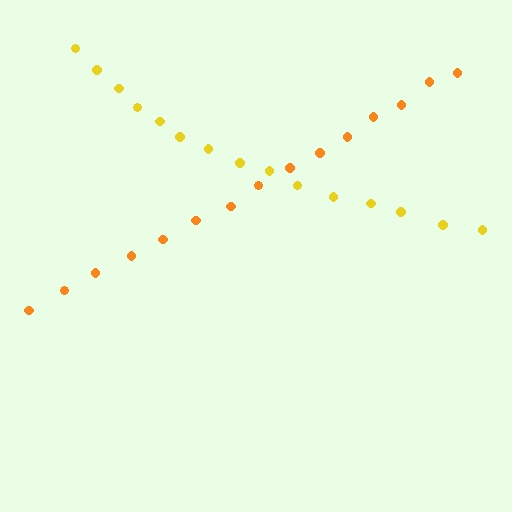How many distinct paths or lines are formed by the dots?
There are 2 distinct paths.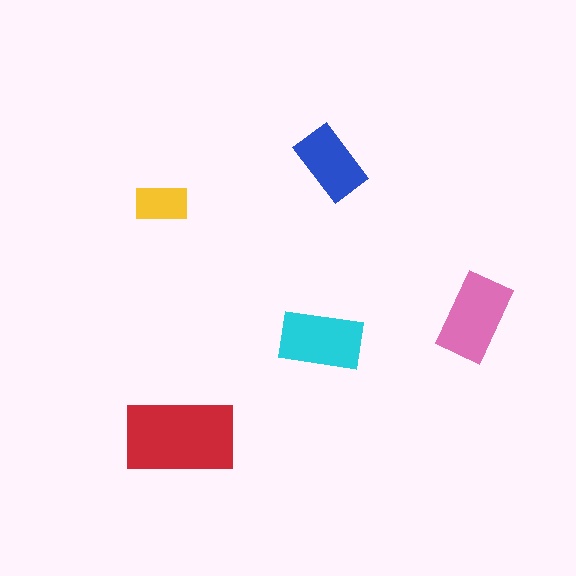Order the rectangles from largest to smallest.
the red one, the pink one, the cyan one, the blue one, the yellow one.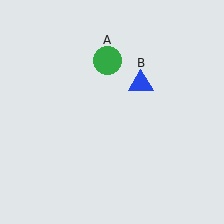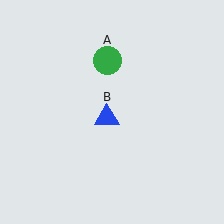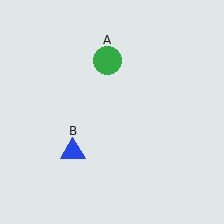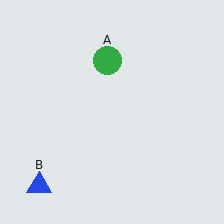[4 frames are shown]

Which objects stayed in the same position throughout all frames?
Green circle (object A) remained stationary.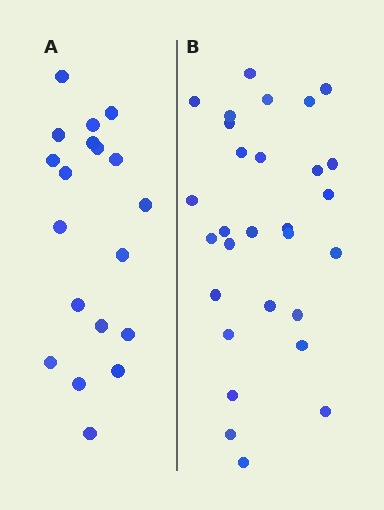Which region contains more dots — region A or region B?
Region B (the right region) has more dots.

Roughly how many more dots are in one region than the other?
Region B has roughly 10 or so more dots than region A.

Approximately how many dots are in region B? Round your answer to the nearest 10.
About 30 dots. (The exact count is 29, which rounds to 30.)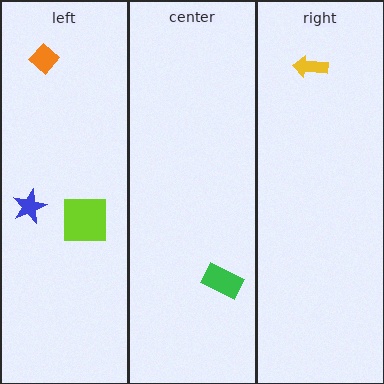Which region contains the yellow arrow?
The right region.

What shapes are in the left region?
The blue star, the orange diamond, the lime square.